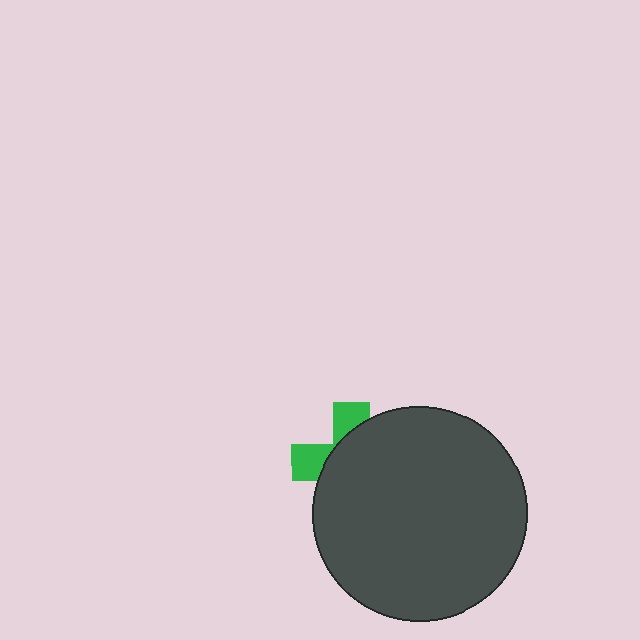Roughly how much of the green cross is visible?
A small part of it is visible (roughly 31%).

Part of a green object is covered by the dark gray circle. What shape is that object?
It is a cross.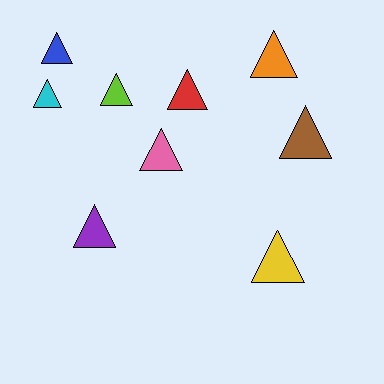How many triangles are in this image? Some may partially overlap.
There are 9 triangles.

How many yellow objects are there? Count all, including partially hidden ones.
There is 1 yellow object.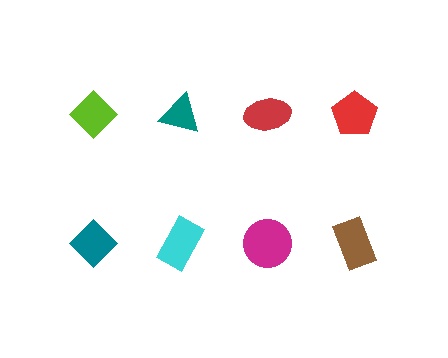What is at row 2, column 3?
A magenta circle.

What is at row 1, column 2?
A teal triangle.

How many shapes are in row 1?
4 shapes.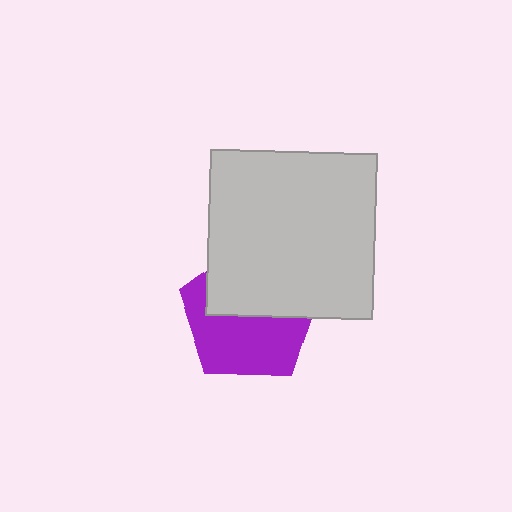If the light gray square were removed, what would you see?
You would see the complete purple pentagon.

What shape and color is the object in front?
The object in front is a light gray square.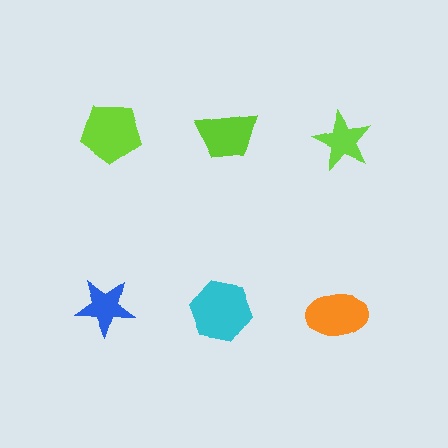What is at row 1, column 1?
A lime pentagon.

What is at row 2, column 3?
An orange ellipse.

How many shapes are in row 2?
3 shapes.